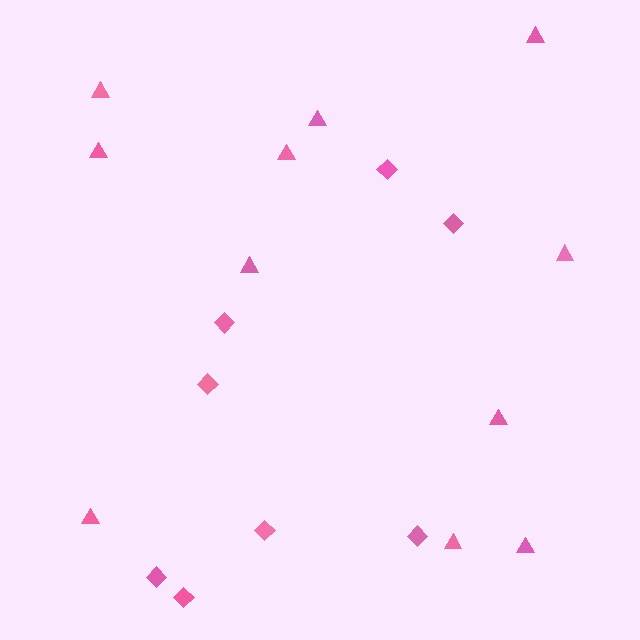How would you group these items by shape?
There are 2 groups: one group of diamonds (8) and one group of triangles (11).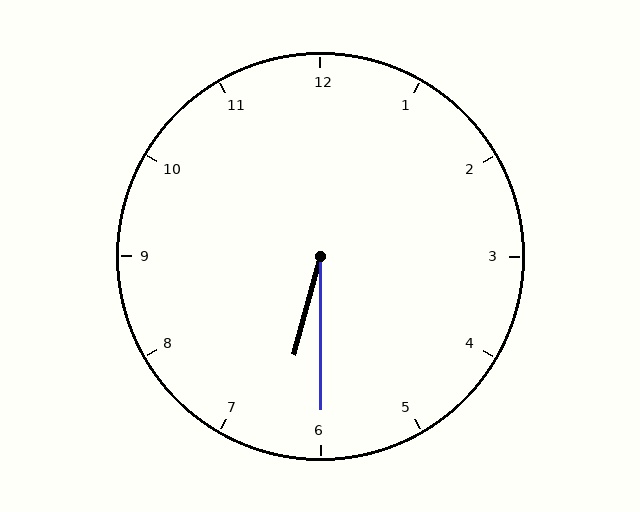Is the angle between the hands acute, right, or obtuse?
It is acute.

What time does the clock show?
6:30.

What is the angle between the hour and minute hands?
Approximately 15 degrees.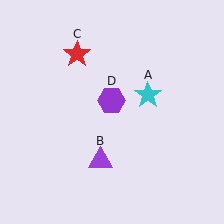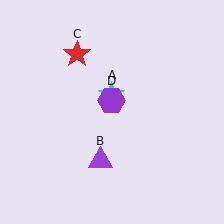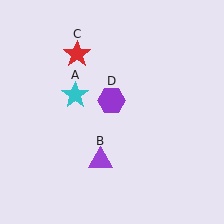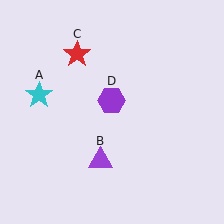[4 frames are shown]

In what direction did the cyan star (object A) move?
The cyan star (object A) moved left.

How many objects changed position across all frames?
1 object changed position: cyan star (object A).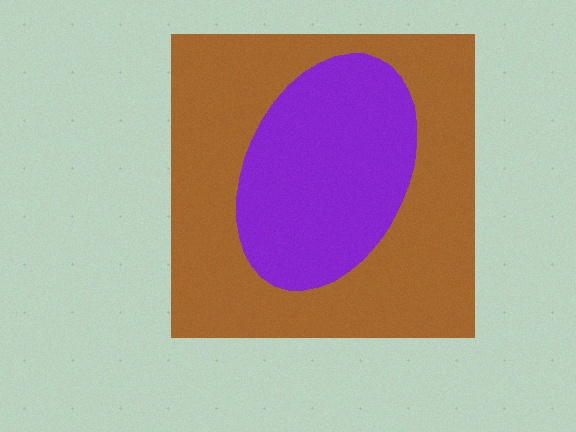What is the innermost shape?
The purple ellipse.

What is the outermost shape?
The brown square.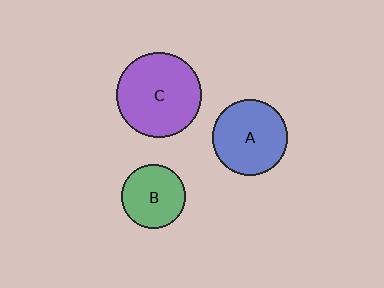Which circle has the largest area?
Circle C (purple).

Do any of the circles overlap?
No, none of the circles overlap.